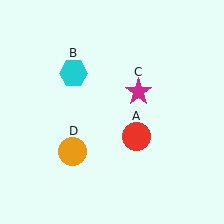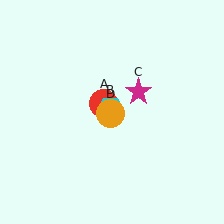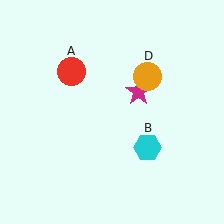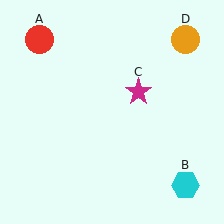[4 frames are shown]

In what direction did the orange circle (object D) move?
The orange circle (object D) moved up and to the right.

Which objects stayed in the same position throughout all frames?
Magenta star (object C) remained stationary.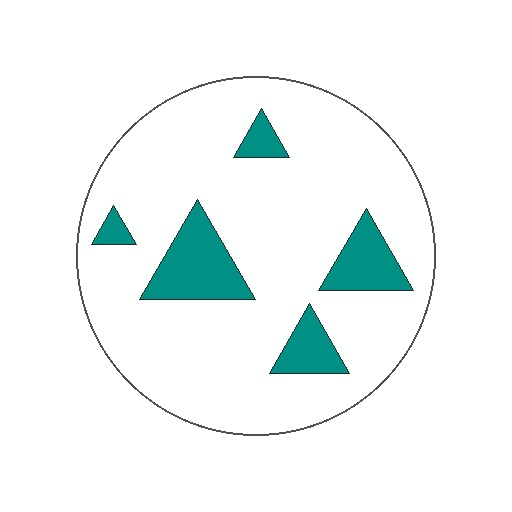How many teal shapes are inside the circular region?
5.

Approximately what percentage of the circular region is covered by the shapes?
Approximately 15%.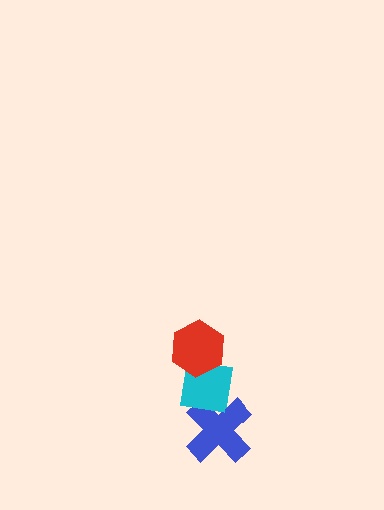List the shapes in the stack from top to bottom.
From top to bottom: the red hexagon, the cyan square, the blue cross.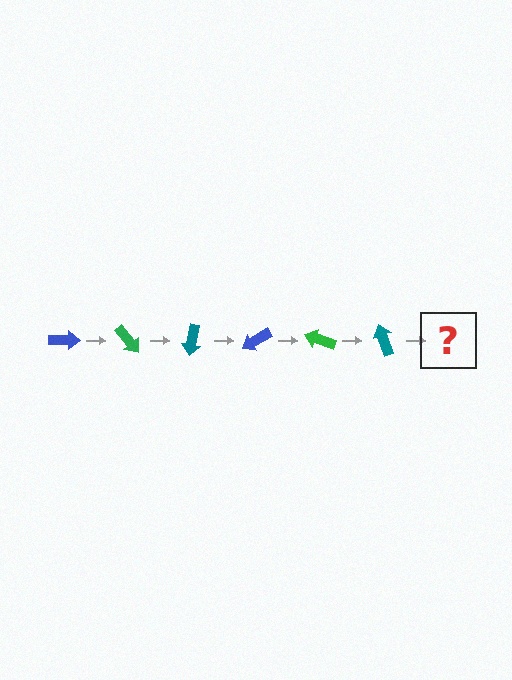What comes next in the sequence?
The next element should be a blue arrow, rotated 300 degrees from the start.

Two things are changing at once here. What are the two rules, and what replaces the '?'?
The two rules are that it rotates 50 degrees each step and the color cycles through blue, green, and teal. The '?' should be a blue arrow, rotated 300 degrees from the start.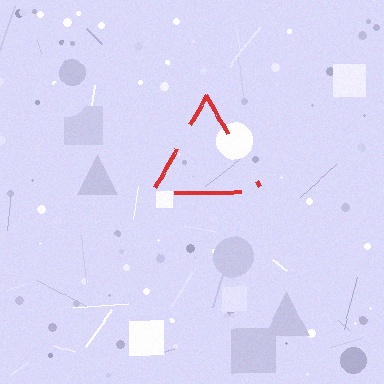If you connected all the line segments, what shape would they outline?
They would outline a triangle.